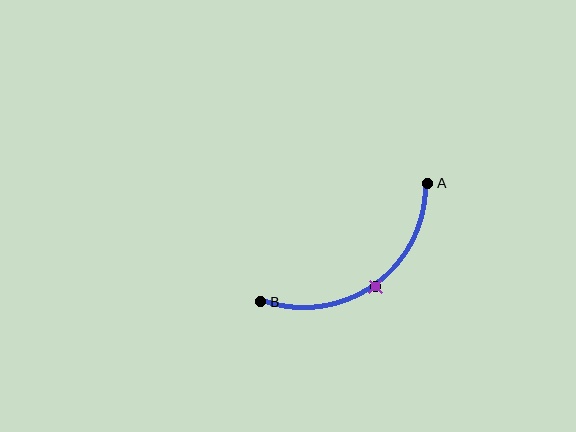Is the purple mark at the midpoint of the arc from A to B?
Yes. The purple mark lies on the arc at equal arc-length from both A and B — it is the arc midpoint.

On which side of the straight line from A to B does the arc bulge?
The arc bulges below and to the right of the straight line connecting A and B.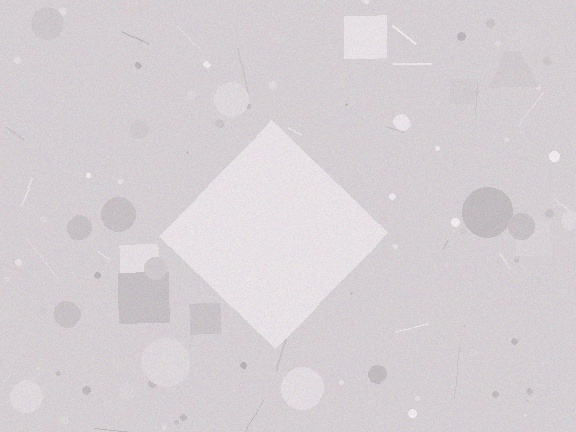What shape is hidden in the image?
A diamond is hidden in the image.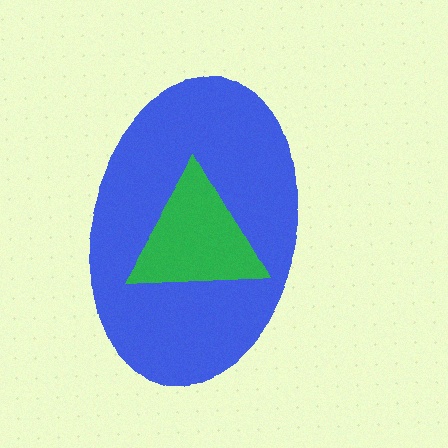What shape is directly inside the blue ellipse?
The green triangle.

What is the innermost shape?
The green triangle.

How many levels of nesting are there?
2.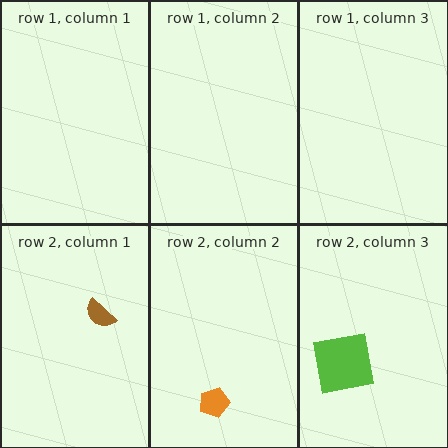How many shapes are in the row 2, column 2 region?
1.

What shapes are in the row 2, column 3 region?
The lime square.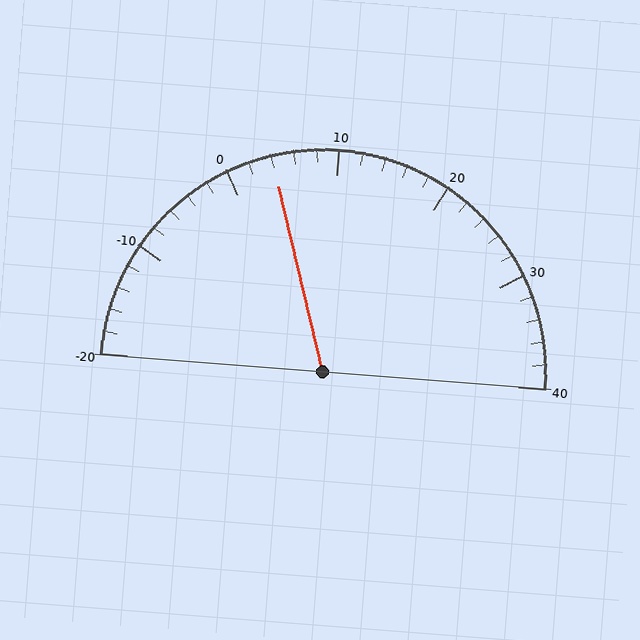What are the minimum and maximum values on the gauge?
The gauge ranges from -20 to 40.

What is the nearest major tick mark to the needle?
The nearest major tick mark is 0.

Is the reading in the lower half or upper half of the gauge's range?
The reading is in the lower half of the range (-20 to 40).